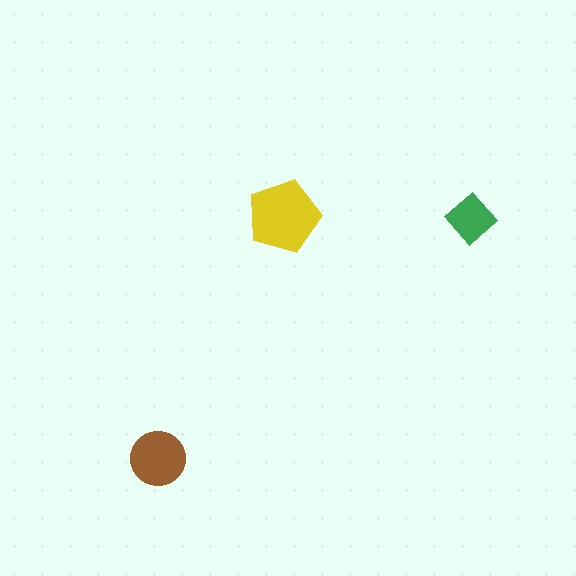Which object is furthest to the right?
The green diamond is rightmost.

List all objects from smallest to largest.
The green diamond, the brown circle, the yellow pentagon.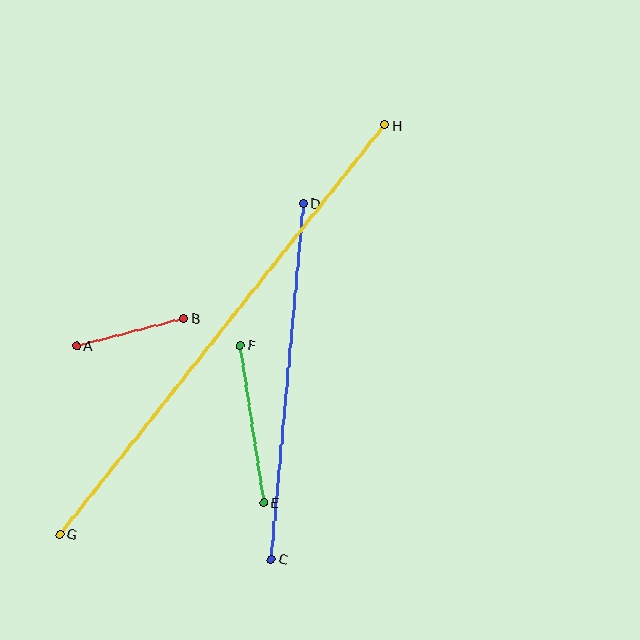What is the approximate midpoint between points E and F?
The midpoint is at approximately (252, 424) pixels.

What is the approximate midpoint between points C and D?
The midpoint is at approximately (287, 381) pixels.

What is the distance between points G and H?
The distance is approximately 523 pixels.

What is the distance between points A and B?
The distance is approximately 111 pixels.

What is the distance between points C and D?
The distance is approximately 357 pixels.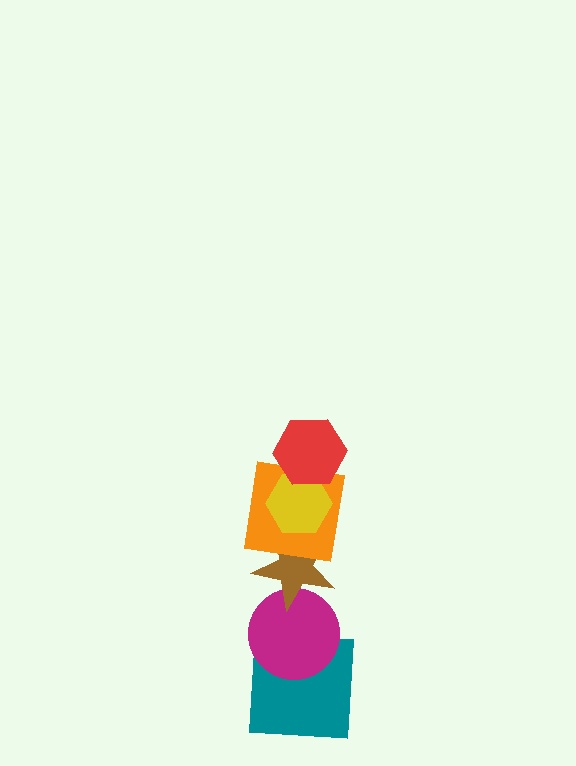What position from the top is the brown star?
The brown star is 4th from the top.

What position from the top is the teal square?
The teal square is 6th from the top.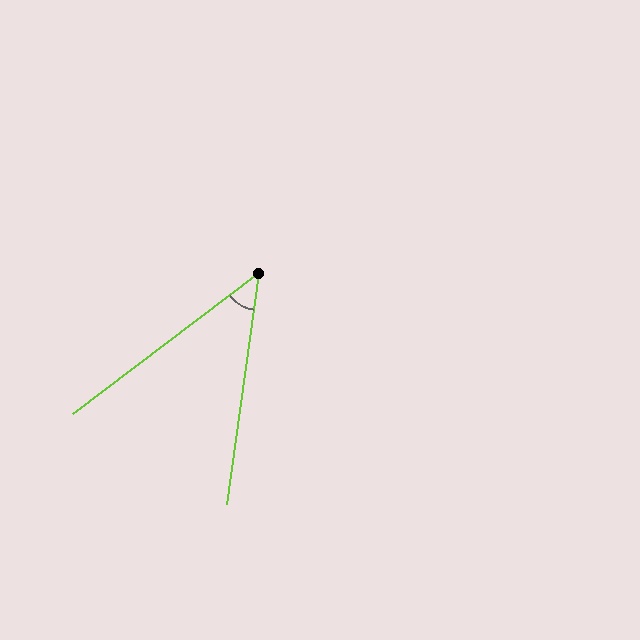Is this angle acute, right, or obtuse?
It is acute.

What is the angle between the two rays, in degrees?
Approximately 45 degrees.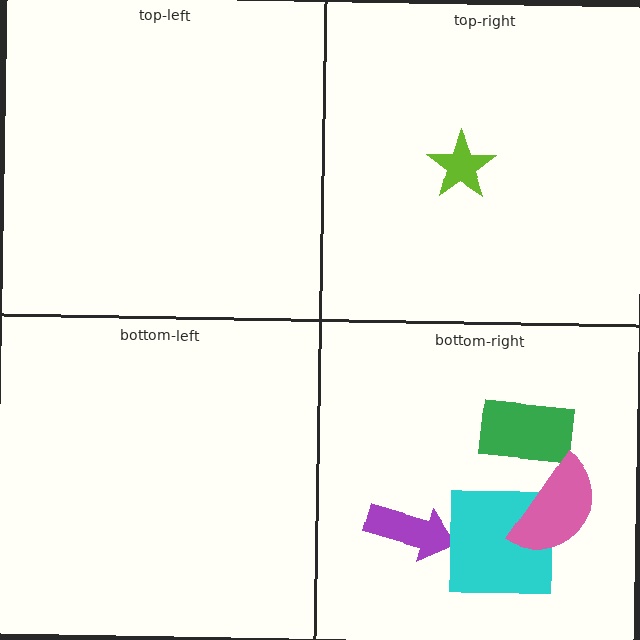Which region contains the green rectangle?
The bottom-right region.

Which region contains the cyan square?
The bottom-right region.